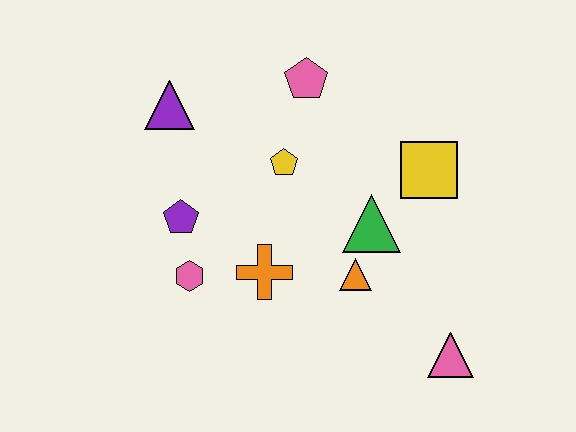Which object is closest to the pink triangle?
The orange triangle is closest to the pink triangle.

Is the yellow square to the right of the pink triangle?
No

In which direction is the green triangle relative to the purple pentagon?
The green triangle is to the right of the purple pentagon.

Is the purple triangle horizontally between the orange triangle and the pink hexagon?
No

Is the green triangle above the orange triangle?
Yes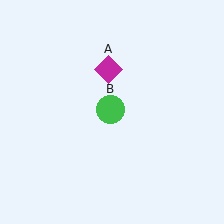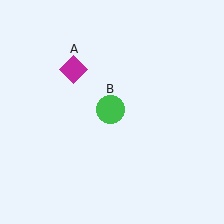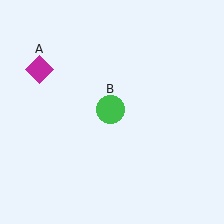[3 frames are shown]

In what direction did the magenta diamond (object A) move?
The magenta diamond (object A) moved left.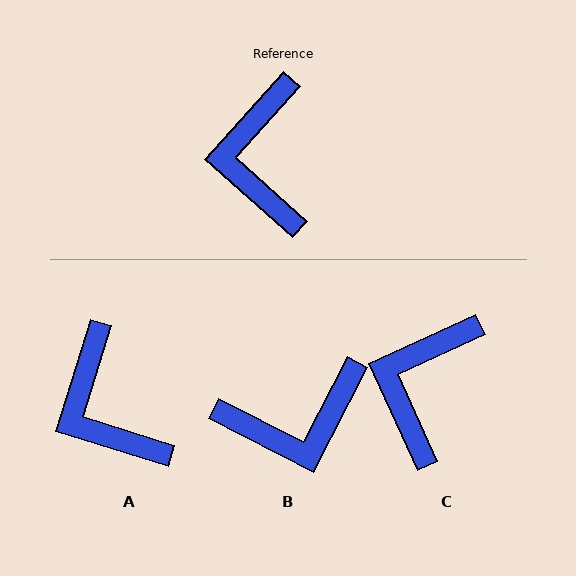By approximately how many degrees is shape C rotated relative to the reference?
Approximately 24 degrees clockwise.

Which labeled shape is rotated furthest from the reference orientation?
B, about 105 degrees away.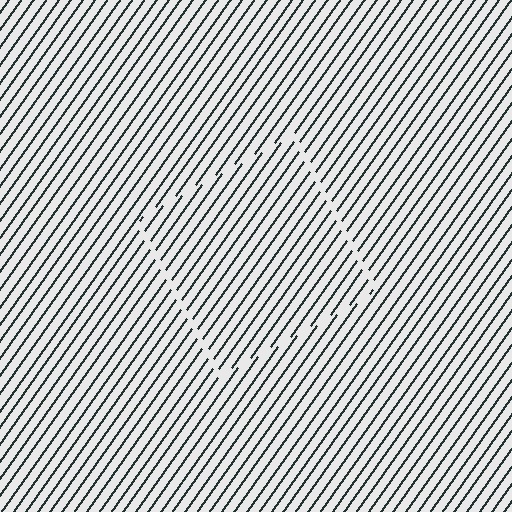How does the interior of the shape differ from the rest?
The interior of the shape contains the same grating, shifted by half a period — the contour is defined by the phase discontinuity where line-ends from the inner and outer gratings abut.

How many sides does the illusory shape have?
4 sides — the line-ends trace a square.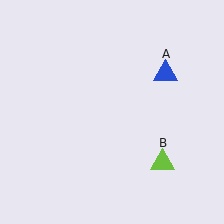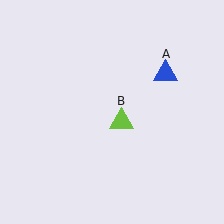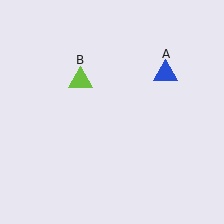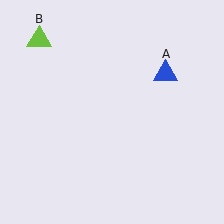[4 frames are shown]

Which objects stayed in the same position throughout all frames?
Blue triangle (object A) remained stationary.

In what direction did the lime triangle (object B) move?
The lime triangle (object B) moved up and to the left.